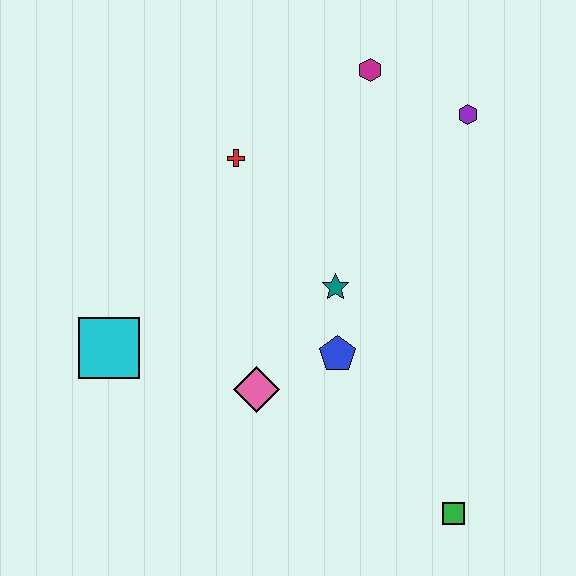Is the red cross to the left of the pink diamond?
Yes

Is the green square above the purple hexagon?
No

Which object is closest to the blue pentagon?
The teal star is closest to the blue pentagon.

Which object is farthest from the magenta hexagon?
The green square is farthest from the magenta hexagon.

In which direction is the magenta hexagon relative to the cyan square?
The magenta hexagon is above the cyan square.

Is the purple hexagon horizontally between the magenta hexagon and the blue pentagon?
No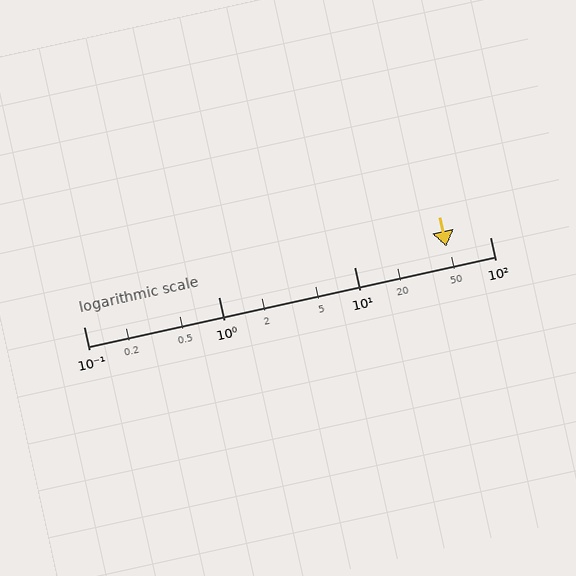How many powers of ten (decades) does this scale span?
The scale spans 3 decades, from 0.1 to 100.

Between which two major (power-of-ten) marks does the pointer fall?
The pointer is between 10 and 100.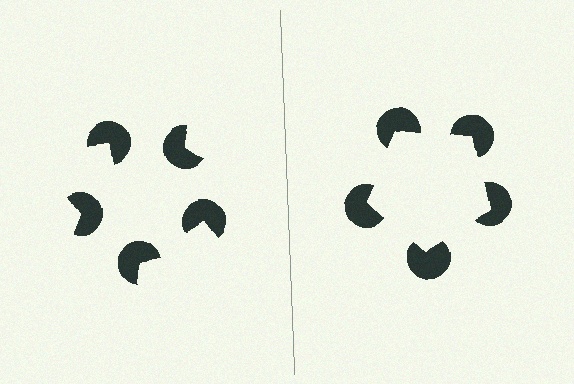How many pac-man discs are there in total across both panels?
10 — 5 on each side.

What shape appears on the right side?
An illusory pentagon.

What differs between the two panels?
The pac-man discs are positioned identically on both sides; only the wedge orientations differ. On the right they align to a pentagon; on the left they are misaligned.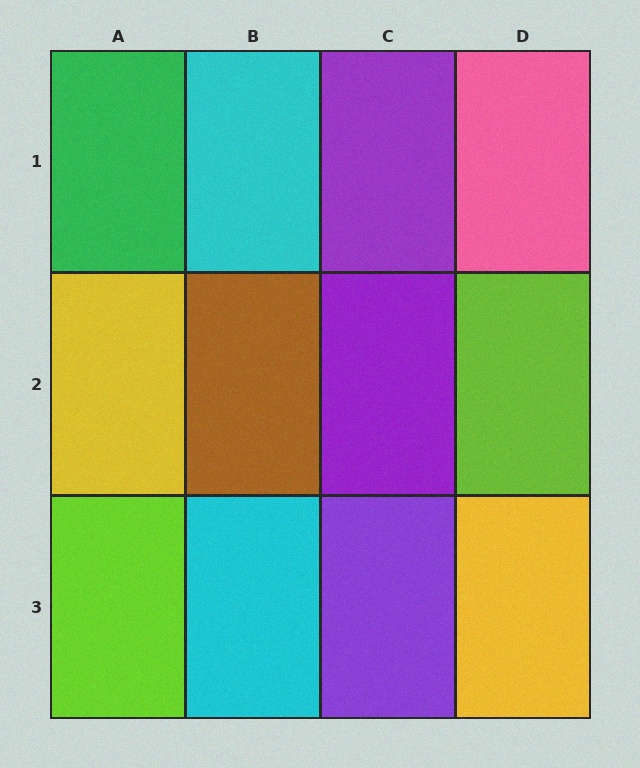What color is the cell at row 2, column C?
Purple.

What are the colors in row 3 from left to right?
Lime, cyan, purple, yellow.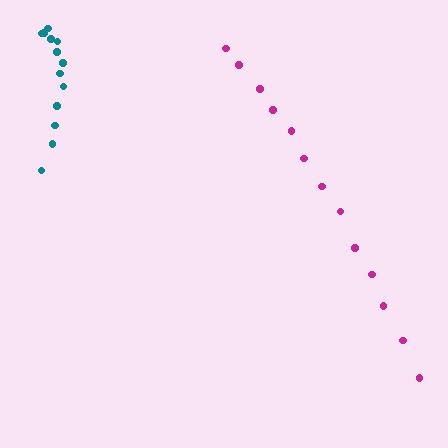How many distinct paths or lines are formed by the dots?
There are 2 distinct paths.